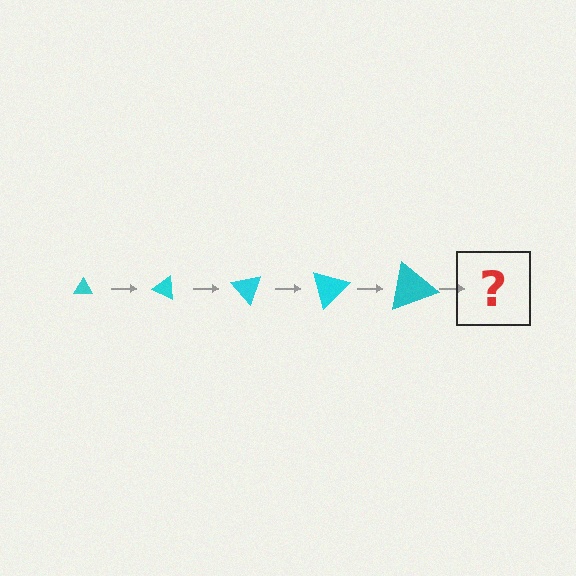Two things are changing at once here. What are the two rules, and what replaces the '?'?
The two rules are that the triangle grows larger each step and it rotates 25 degrees each step. The '?' should be a triangle, larger than the previous one and rotated 125 degrees from the start.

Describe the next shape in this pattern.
It should be a triangle, larger than the previous one and rotated 125 degrees from the start.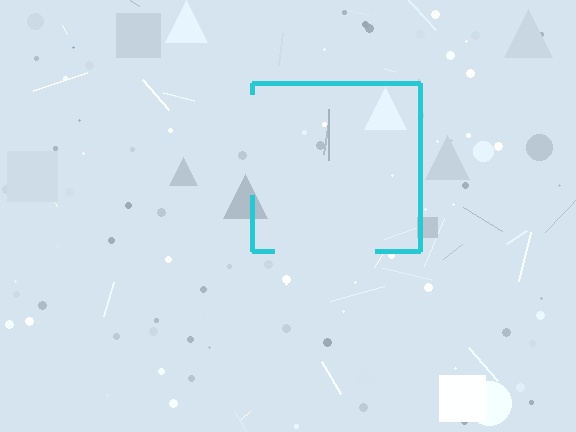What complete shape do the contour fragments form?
The contour fragments form a square.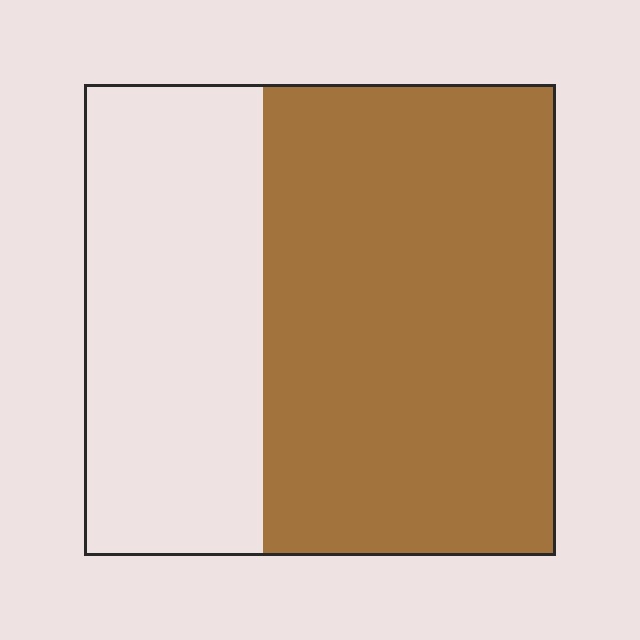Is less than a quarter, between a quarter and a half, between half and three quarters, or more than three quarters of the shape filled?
Between half and three quarters.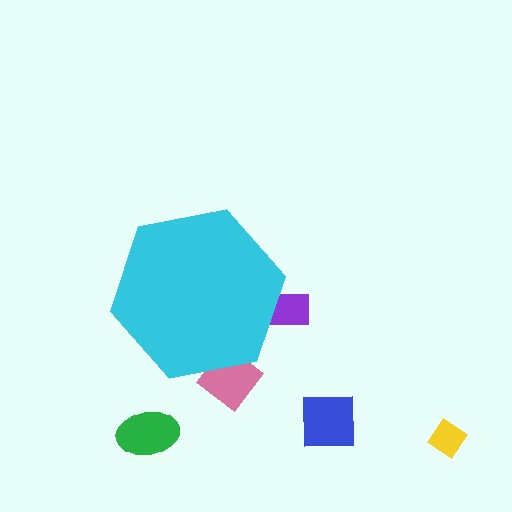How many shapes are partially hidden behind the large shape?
2 shapes are partially hidden.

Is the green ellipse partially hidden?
No, the green ellipse is fully visible.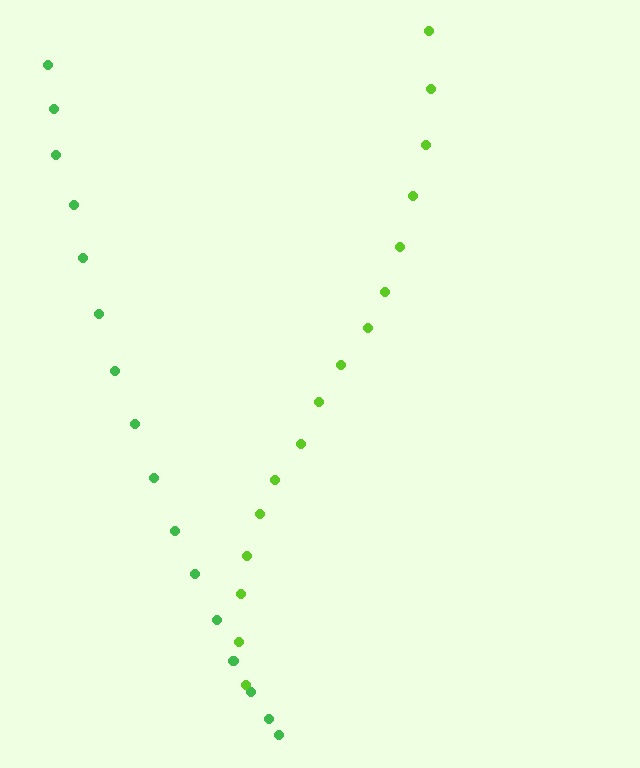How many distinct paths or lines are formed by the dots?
There are 2 distinct paths.